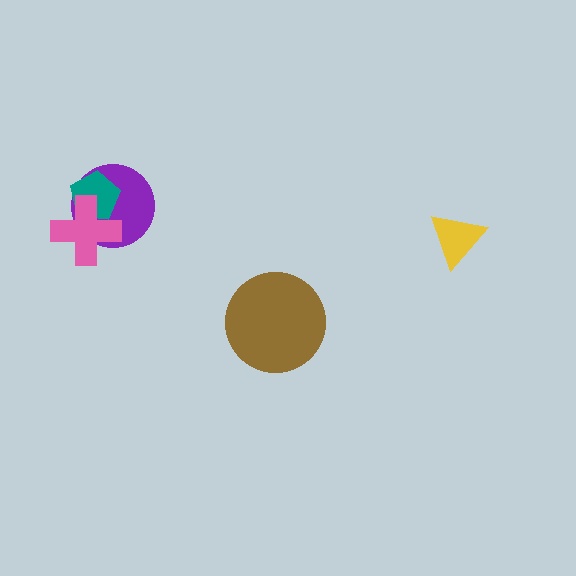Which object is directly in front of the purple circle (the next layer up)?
The teal pentagon is directly in front of the purple circle.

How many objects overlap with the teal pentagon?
2 objects overlap with the teal pentagon.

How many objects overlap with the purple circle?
2 objects overlap with the purple circle.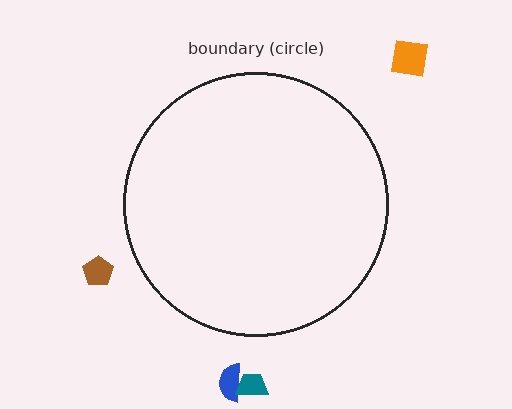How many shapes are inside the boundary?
0 inside, 4 outside.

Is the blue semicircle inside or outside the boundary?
Outside.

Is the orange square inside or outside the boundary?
Outside.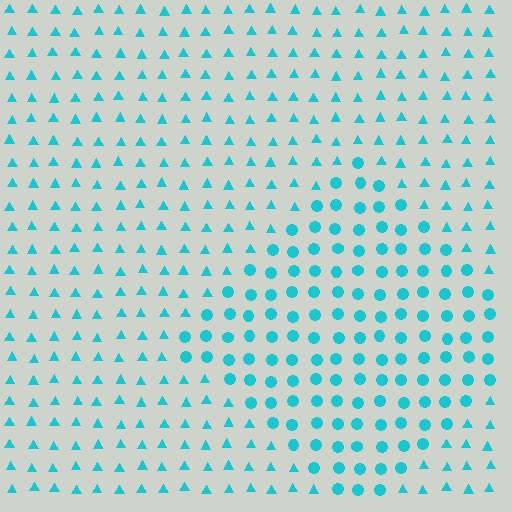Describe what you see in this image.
The image is filled with small cyan elements arranged in a uniform grid. A diamond-shaped region contains circles, while the surrounding area contains triangles. The boundary is defined purely by the change in element shape.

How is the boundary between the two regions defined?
The boundary is defined by a change in element shape: circles inside vs. triangles outside. All elements share the same color and spacing.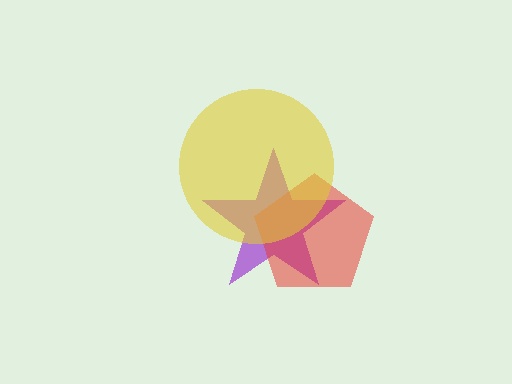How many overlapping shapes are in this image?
There are 3 overlapping shapes in the image.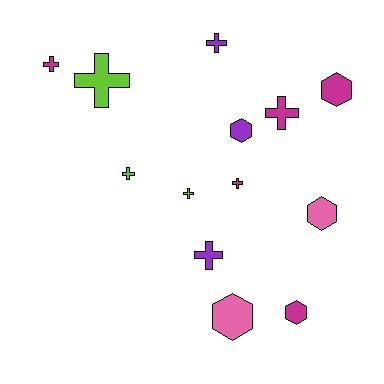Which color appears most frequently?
Magenta, with 5 objects.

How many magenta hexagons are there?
There are 2 magenta hexagons.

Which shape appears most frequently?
Cross, with 8 objects.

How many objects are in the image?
There are 13 objects.